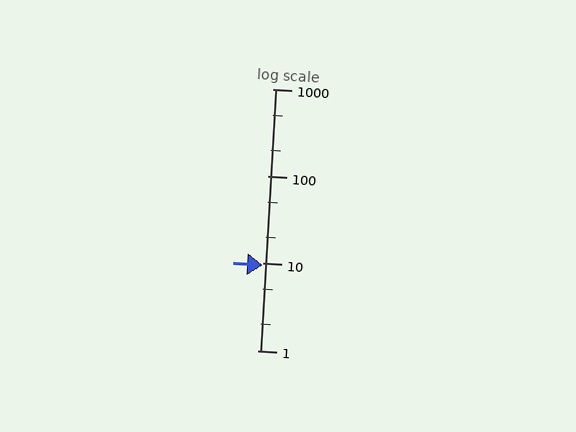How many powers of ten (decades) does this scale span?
The scale spans 3 decades, from 1 to 1000.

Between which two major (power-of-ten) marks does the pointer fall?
The pointer is between 1 and 10.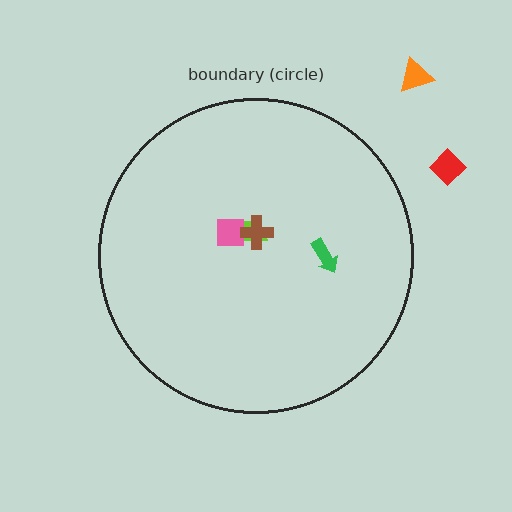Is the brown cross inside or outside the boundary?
Inside.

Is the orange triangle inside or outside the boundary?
Outside.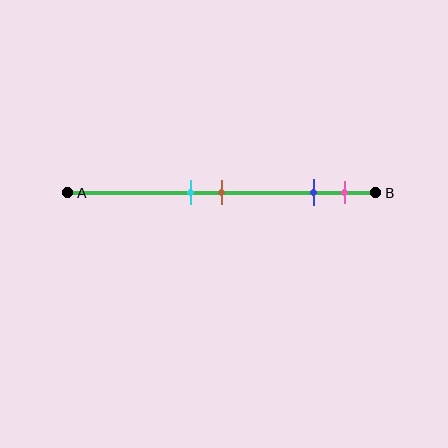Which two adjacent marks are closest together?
The cyan and brown marks are the closest adjacent pair.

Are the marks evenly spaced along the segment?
No, the marks are not evenly spaced.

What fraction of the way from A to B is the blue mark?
The blue mark is approximately 80% (0.8) of the way from A to B.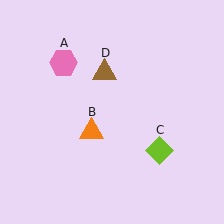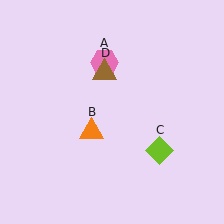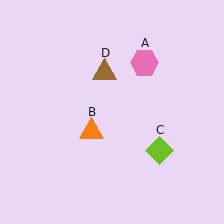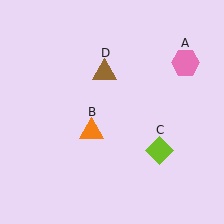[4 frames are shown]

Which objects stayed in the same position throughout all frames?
Orange triangle (object B) and lime diamond (object C) and brown triangle (object D) remained stationary.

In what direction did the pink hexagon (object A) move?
The pink hexagon (object A) moved right.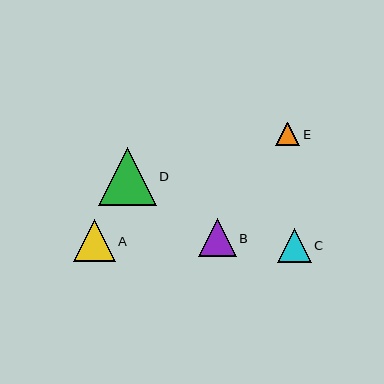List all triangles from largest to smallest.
From largest to smallest: D, A, B, C, E.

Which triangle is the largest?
Triangle D is the largest with a size of approximately 58 pixels.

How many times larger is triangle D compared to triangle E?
Triangle D is approximately 2.4 times the size of triangle E.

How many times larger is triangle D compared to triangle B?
Triangle D is approximately 1.5 times the size of triangle B.